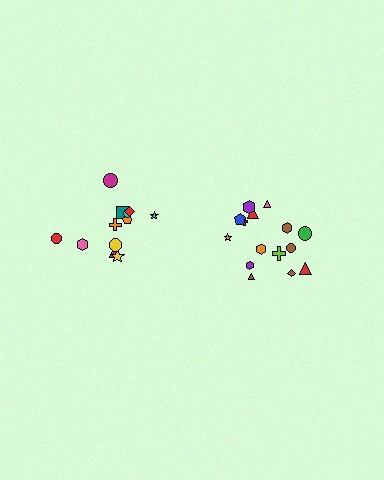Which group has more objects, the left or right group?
The right group.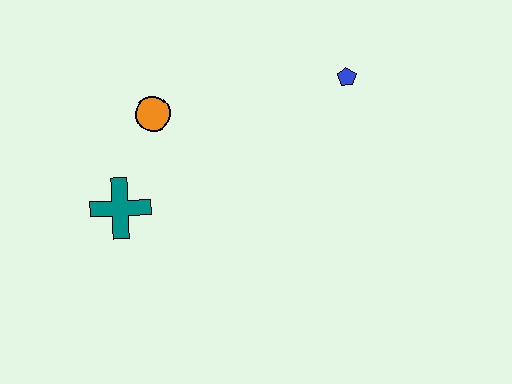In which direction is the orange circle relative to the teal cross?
The orange circle is above the teal cross.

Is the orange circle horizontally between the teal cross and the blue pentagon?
Yes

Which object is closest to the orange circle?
The teal cross is closest to the orange circle.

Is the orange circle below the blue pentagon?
Yes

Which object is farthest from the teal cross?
The blue pentagon is farthest from the teal cross.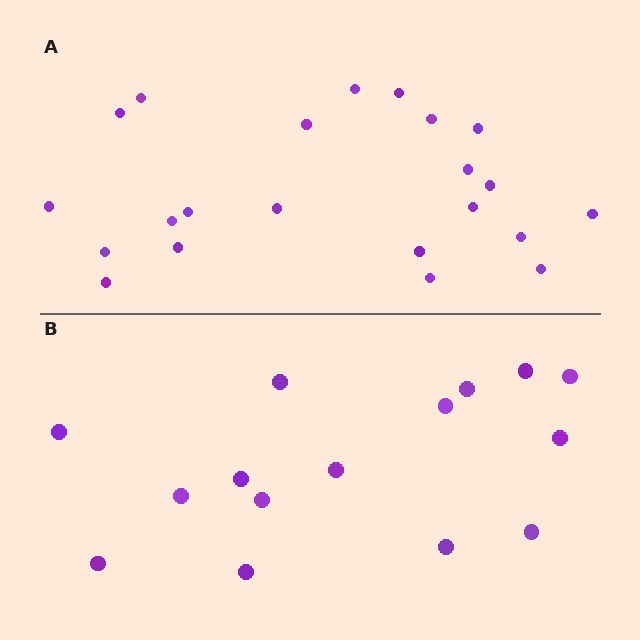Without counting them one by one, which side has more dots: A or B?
Region A (the top region) has more dots.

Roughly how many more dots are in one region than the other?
Region A has roughly 8 or so more dots than region B.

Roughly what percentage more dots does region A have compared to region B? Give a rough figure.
About 45% more.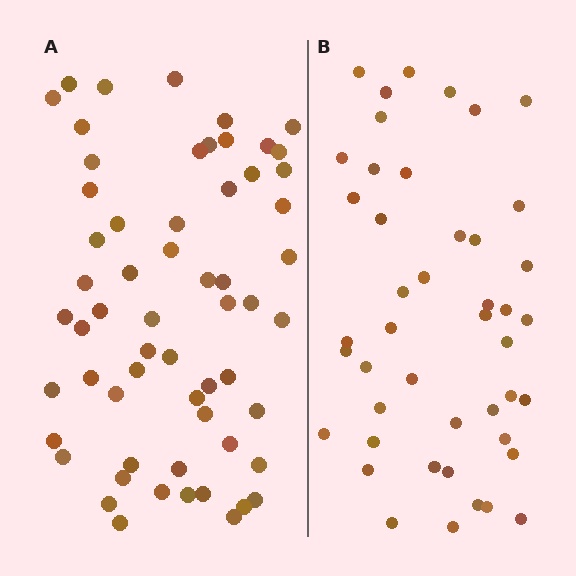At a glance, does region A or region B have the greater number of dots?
Region A (the left region) has more dots.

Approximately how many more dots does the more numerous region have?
Region A has approximately 15 more dots than region B.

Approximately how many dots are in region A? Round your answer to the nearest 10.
About 60 dots.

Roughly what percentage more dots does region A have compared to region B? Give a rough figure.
About 35% more.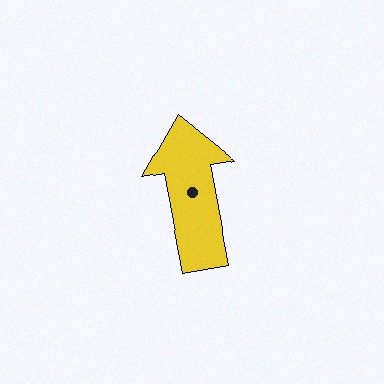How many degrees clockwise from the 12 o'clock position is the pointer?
Approximately 350 degrees.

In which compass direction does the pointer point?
North.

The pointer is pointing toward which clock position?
Roughly 12 o'clock.